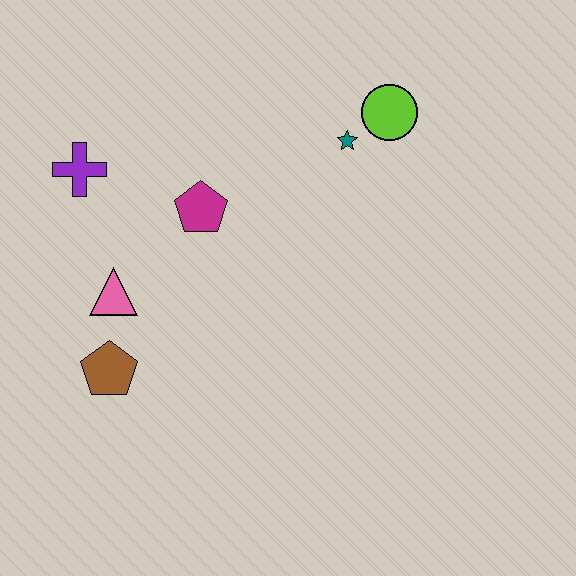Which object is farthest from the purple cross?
The lime circle is farthest from the purple cross.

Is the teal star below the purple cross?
No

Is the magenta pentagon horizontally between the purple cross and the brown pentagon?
No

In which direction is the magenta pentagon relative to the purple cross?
The magenta pentagon is to the right of the purple cross.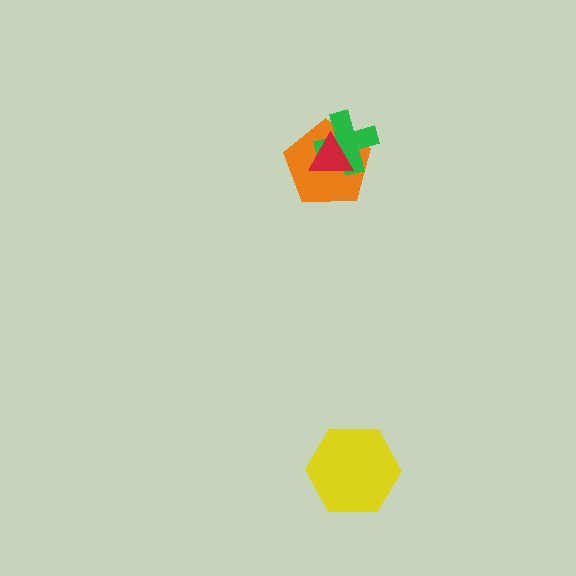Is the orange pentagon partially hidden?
Yes, it is partially covered by another shape.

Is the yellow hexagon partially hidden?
No, no other shape covers it.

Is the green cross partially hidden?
Yes, it is partially covered by another shape.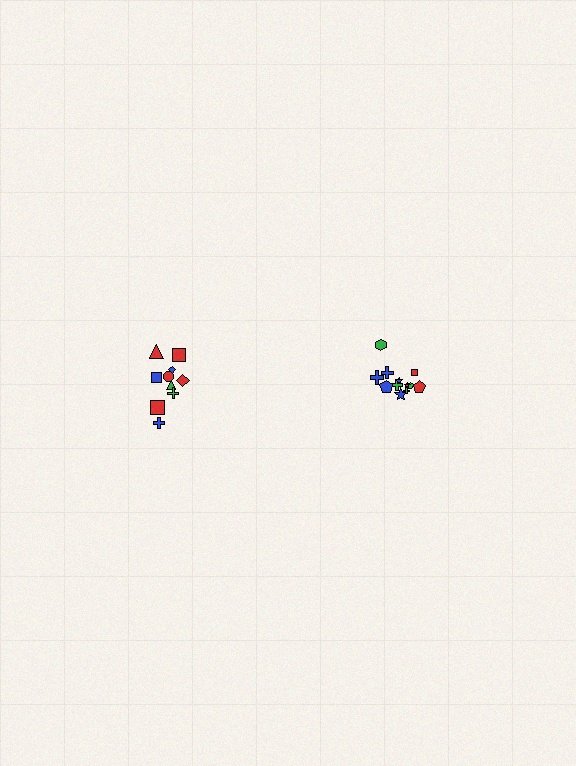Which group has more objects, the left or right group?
The right group.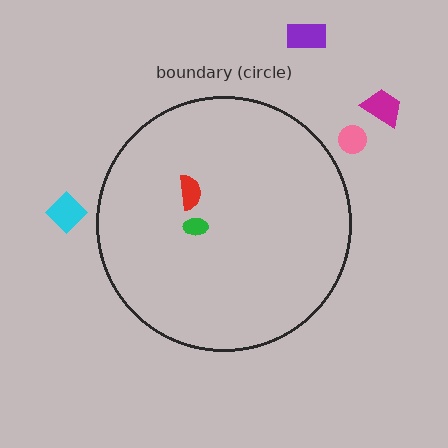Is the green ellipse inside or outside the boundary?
Inside.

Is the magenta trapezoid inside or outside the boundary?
Outside.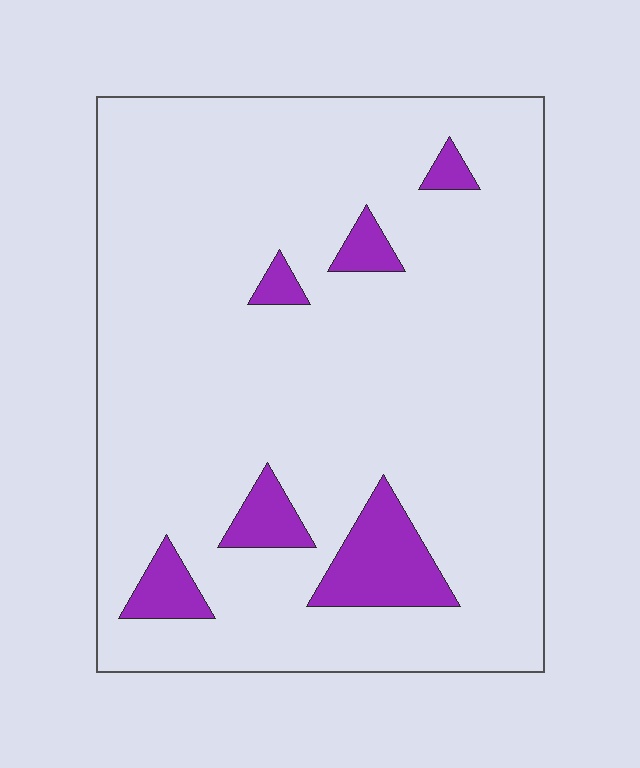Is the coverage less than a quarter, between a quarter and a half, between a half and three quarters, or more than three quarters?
Less than a quarter.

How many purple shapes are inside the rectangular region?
6.